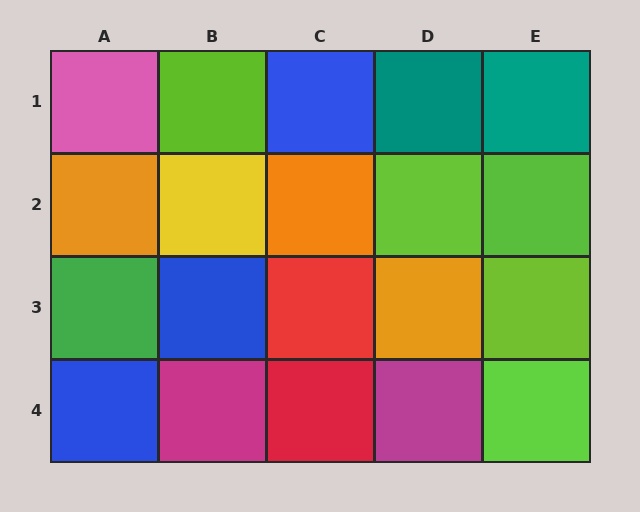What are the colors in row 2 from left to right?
Orange, yellow, orange, lime, lime.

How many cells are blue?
3 cells are blue.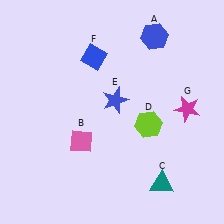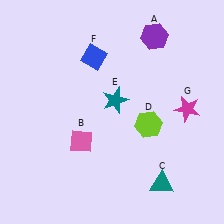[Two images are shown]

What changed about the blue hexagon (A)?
In Image 1, A is blue. In Image 2, it changed to purple.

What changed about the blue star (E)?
In Image 1, E is blue. In Image 2, it changed to teal.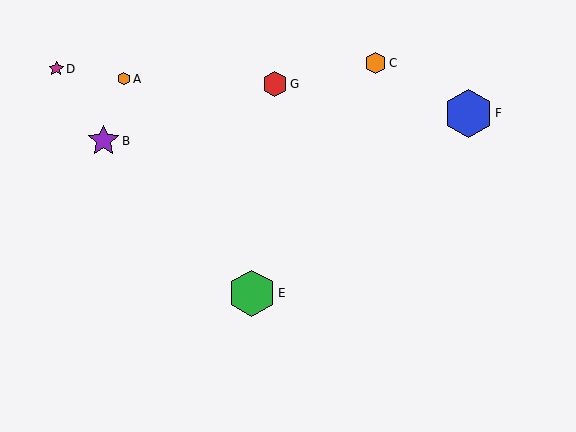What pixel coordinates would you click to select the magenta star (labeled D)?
Click at (56, 69) to select the magenta star D.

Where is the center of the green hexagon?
The center of the green hexagon is at (252, 293).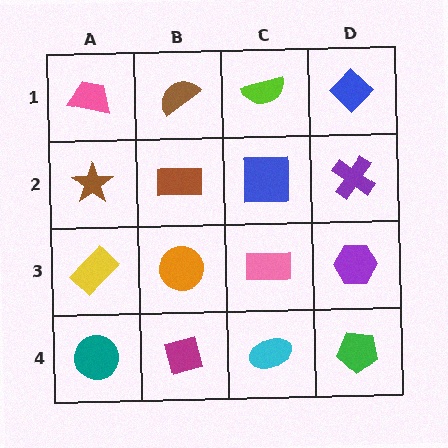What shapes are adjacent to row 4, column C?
A pink rectangle (row 3, column C), a magenta diamond (row 4, column B), a green pentagon (row 4, column D).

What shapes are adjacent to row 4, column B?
An orange circle (row 3, column B), a teal circle (row 4, column A), a cyan ellipse (row 4, column C).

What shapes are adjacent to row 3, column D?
A purple cross (row 2, column D), a green pentagon (row 4, column D), a pink rectangle (row 3, column C).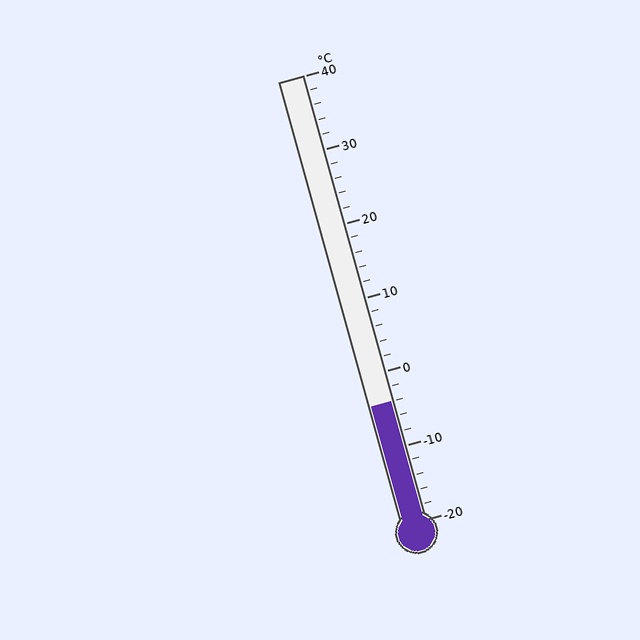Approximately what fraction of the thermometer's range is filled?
The thermometer is filled to approximately 25% of its range.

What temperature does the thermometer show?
The thermometer shows approximately -4°C.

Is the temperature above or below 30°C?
The temperature is below 30°C.